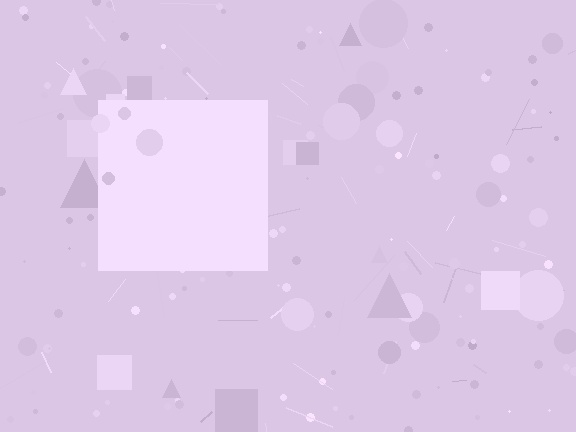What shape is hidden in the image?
A square is hidden in the image.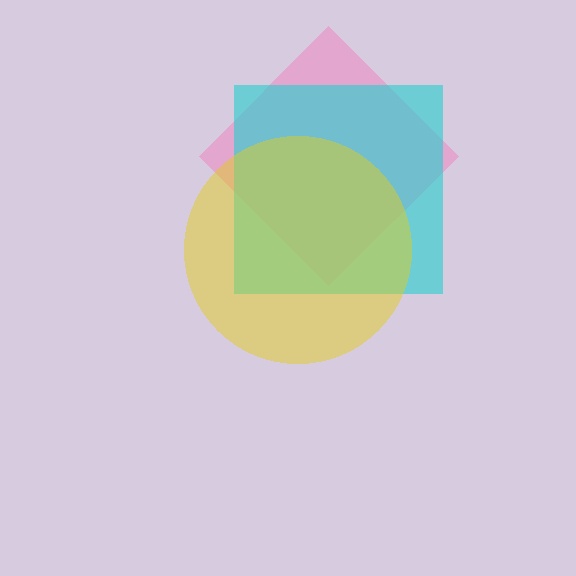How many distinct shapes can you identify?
There are 3 distinct shapes: a pink diamond, a cyan square, a yellow circle.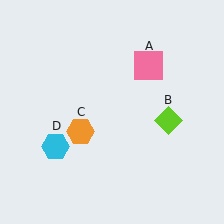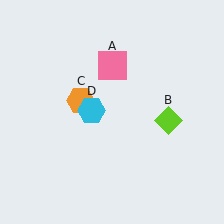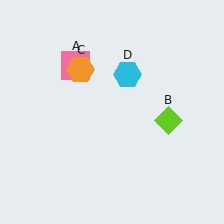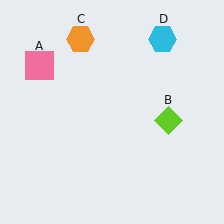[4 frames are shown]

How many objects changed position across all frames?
3 objects changed position: pink square (object A), orange hexagon (object C), cyan hexagon (object D).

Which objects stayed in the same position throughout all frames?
Lime diamond (object B) remained stationary.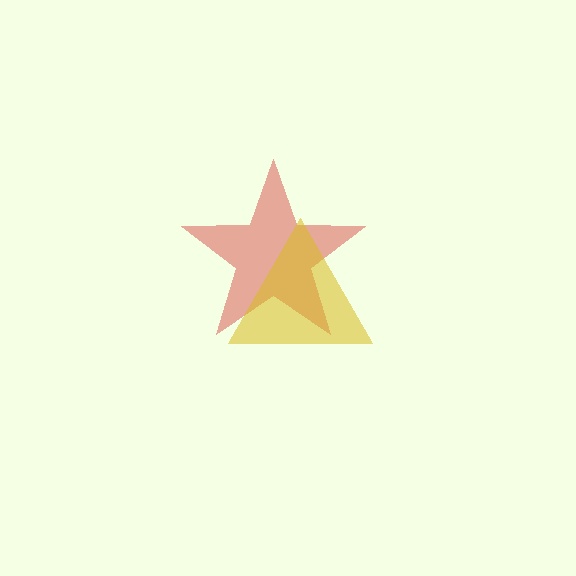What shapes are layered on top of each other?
The layered shapes are: a red star, a yellow triangle.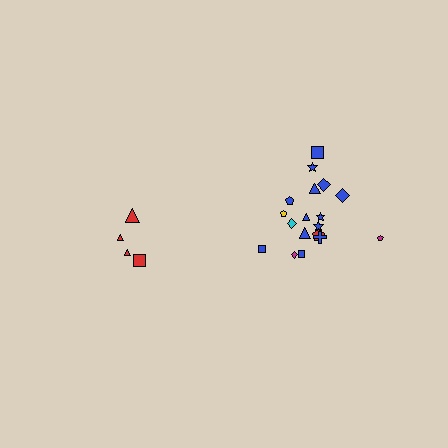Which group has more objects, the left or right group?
The right group.